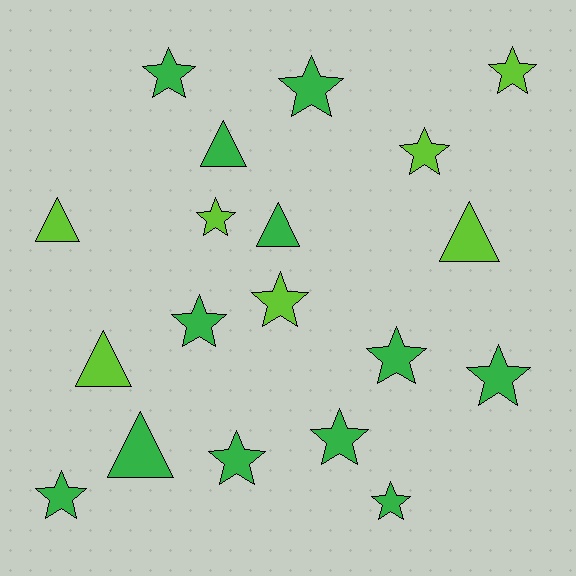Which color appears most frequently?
Green, with 12 objects.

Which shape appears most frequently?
Star, with 13 objects.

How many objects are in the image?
There are 19 objects.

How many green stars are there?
There are 9 green stars.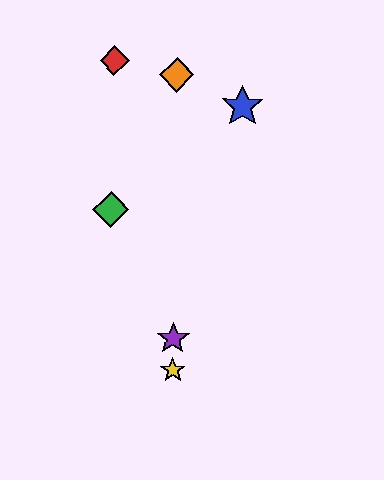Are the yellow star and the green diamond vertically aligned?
No, the yellow star is at x≈173 and the green diamond is at x≈111.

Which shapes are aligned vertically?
The yellow star, the purple star, the orange diamond are aligned vertically.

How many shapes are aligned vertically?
3 shapes (the yellow star, the purple star, the orange diamond) are aligned vertically.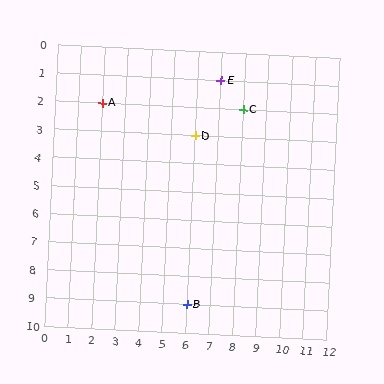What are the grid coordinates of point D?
Point D is at grid coordinates (6, 3).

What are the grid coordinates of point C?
Point C is at grid coordinates (8, 2).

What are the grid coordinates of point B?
Point B is at grid coordinates (6, 9).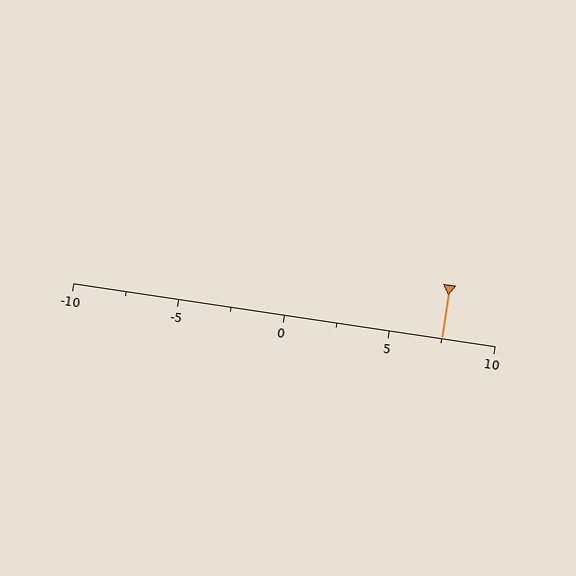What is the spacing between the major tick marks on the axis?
The major ticks are spaced 5 apart.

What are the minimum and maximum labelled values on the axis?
The axis runs from -10 to 10.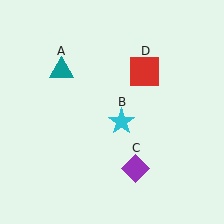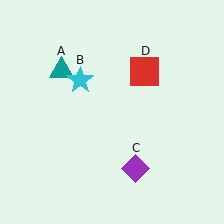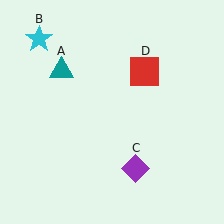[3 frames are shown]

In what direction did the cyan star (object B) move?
The cyan star (object B) moved up and to the left.